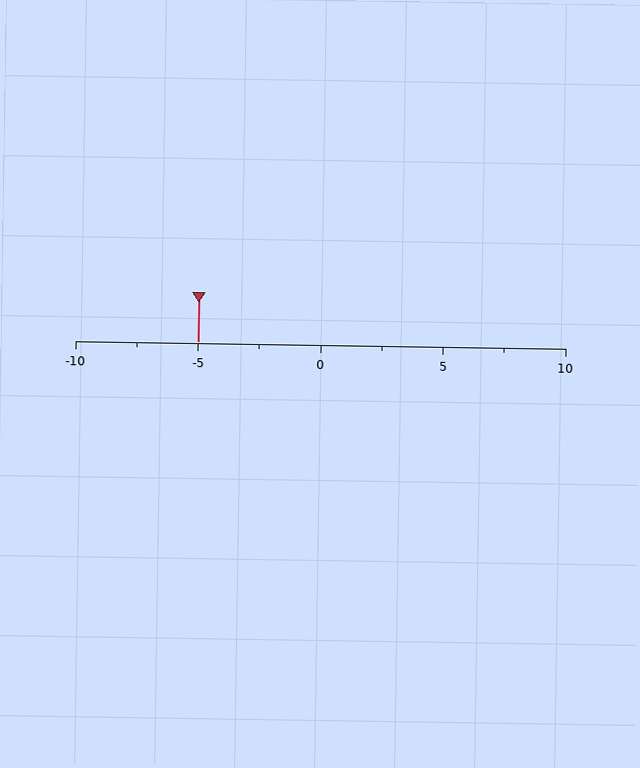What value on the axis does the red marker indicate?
The marker indicates approximately -5.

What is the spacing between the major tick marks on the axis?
The major ticks are spaced 5 apart.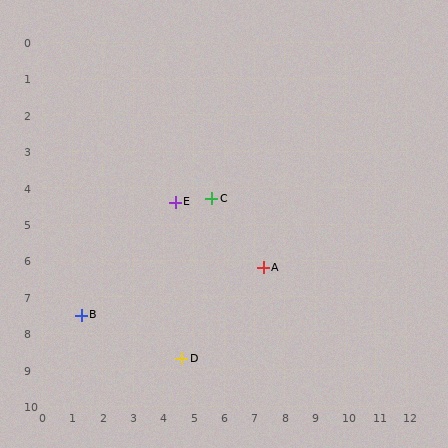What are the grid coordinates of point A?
Point A is at approximately (7.3, 6.2).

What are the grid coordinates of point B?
Point B is at approximately (1.3, 7.5).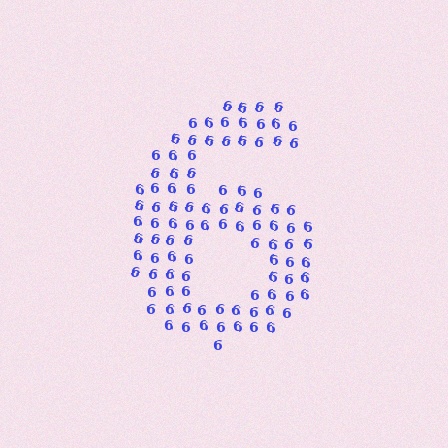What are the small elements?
The small elements are digit 6's.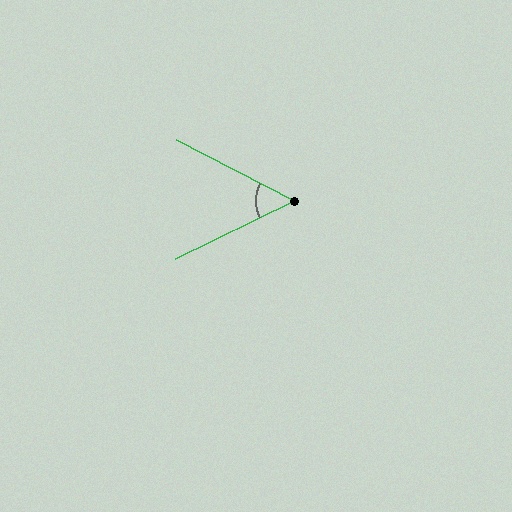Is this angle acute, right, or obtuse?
It is acute.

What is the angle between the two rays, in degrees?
Approximately 54 degrees.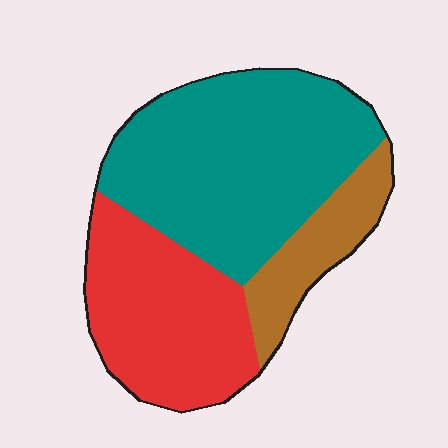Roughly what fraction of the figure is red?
Red takes up about one third (1/3) of the figure.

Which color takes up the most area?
Teal, at roughly 50%.